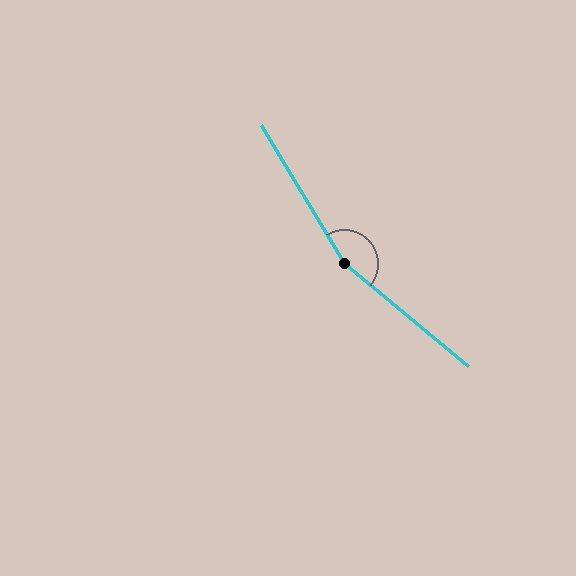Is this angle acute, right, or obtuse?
It is obtuse.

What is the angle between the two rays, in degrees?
Approximately 160 degrees.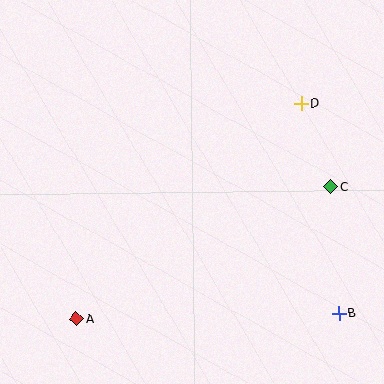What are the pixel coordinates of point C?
Point C is at (331, 187).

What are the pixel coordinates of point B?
Point B is at (339, 313).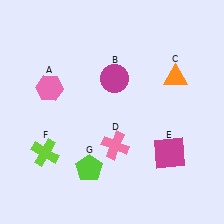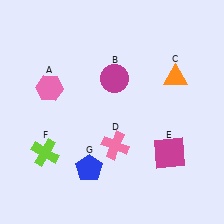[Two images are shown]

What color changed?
The pentagon (G) changed from lime in Image 1 to blue in Image 2.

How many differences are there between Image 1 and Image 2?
There is 1 difference between the two images.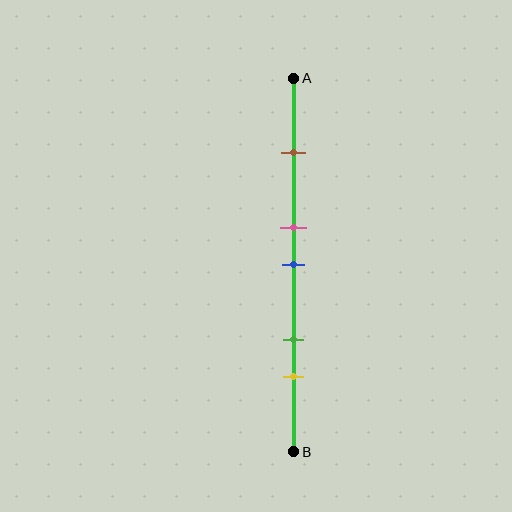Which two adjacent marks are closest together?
The pink and blue marks are the closest adjacent pair.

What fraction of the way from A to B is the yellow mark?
The yellow mark is approximately 80% (0.8) of the way from A to B.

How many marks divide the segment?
There are 5 marks dividing the segment.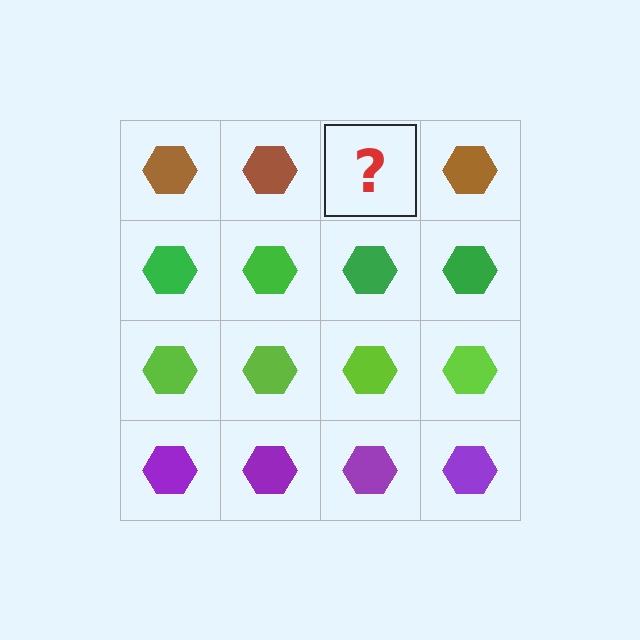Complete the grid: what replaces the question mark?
The question mark should be replaced with a brown hexagon.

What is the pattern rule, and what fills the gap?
The rule is that each row has a consistent color. The gap should be filled with a brown hexagon.